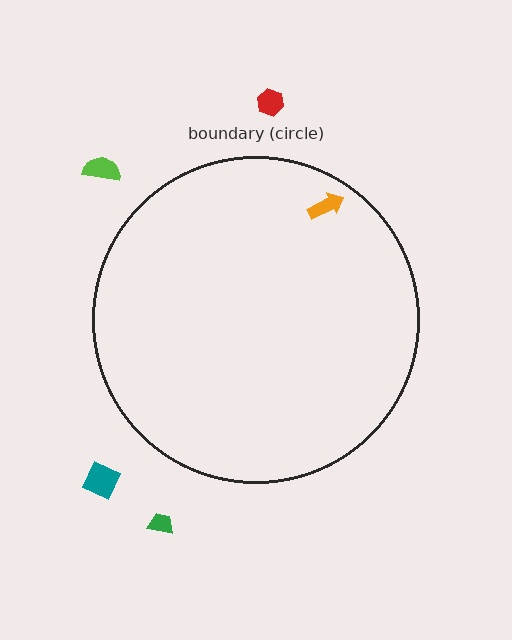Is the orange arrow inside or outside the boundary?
Inside.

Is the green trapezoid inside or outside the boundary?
Outside.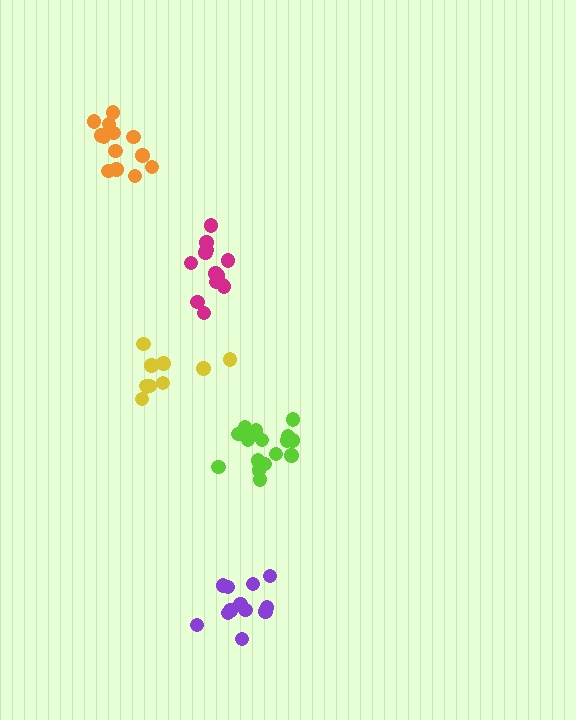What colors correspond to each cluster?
The clusters are colored: magenta, purple, yellow, lime, orange.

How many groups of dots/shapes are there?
There are 5 groups.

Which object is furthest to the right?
The lime cluster is rightmost.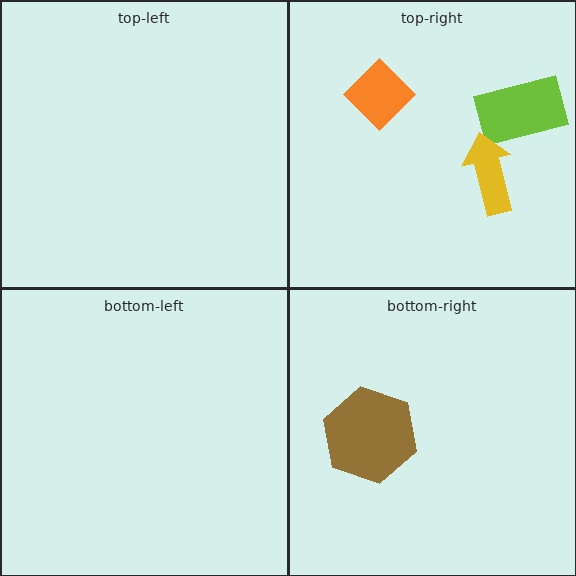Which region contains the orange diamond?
The top-right region.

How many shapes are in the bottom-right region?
1.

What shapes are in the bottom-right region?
The brown hexagon.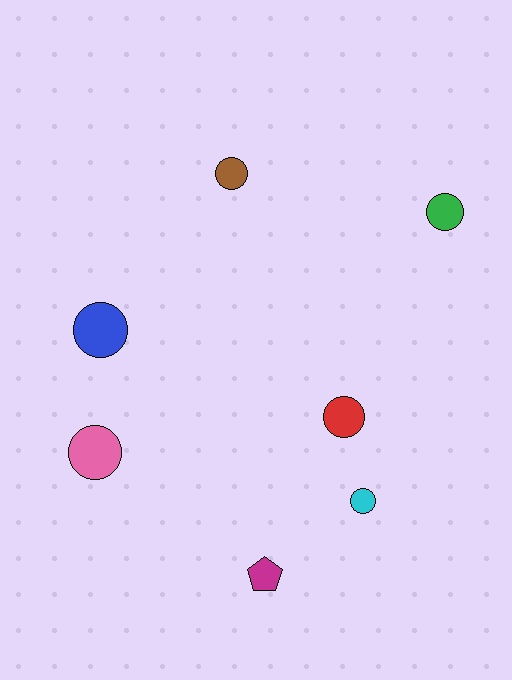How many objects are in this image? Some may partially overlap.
There are 7 objects.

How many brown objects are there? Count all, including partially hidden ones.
There is 1 brown object.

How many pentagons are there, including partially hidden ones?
There is 1 pentagon.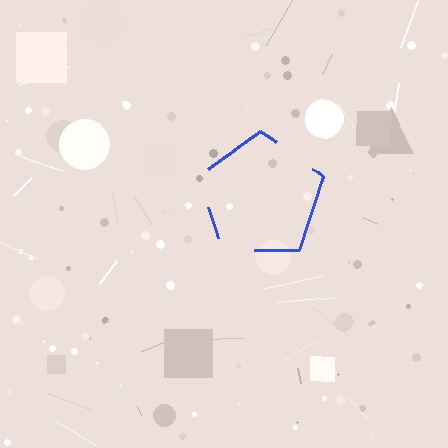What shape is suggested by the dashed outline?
The dashed outline suggests a pentagon.